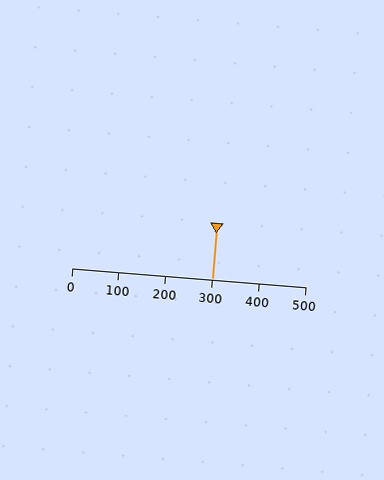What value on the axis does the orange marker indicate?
The marker indicates approximately 300.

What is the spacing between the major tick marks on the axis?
The major ticks are spaced 100 apart.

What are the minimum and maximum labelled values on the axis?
The axis runs from 0 to 500.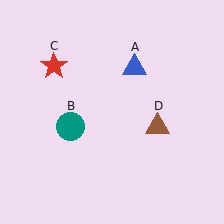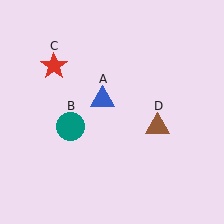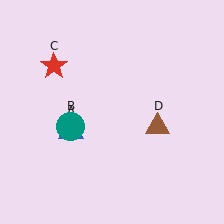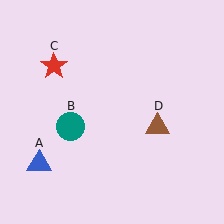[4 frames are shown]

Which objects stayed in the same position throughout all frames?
Teal circle (object B) and red star (object C) and brown triangle (object D) remained stationary.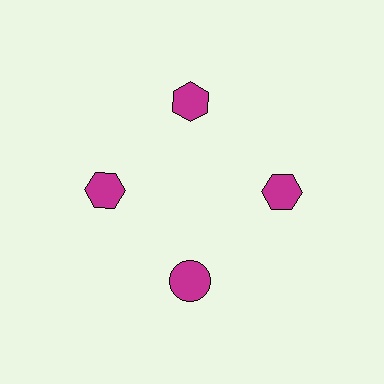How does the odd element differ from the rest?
It has a different shape: circle instead of hexagon.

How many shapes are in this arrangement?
There are 4 shapes arranged in a ring pattern.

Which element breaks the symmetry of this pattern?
The magenta circle at roughly the 6 o'clock position breaks the symmetry. All other shapes are magenta hexagons.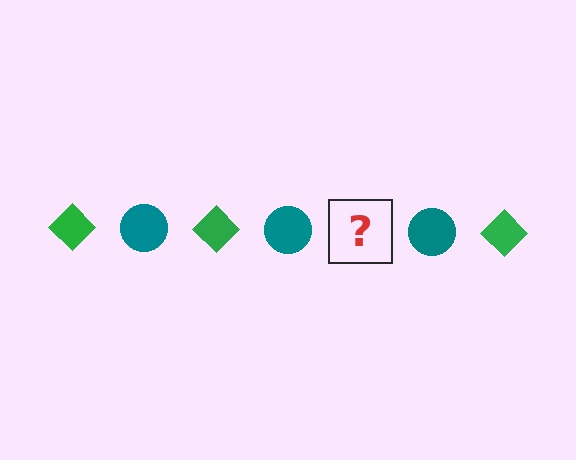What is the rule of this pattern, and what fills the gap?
The rule is that the pattern alternates between green diamond and teal circle. The gap should be filled with a green diamond.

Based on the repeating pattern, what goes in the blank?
The blank should be a green diamond.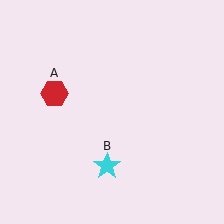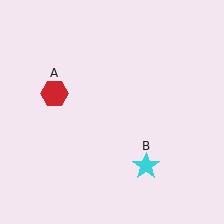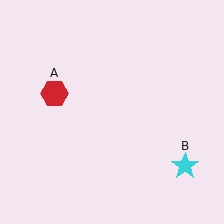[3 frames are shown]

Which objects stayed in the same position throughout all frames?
Red hexagon (object A) remained stationary.